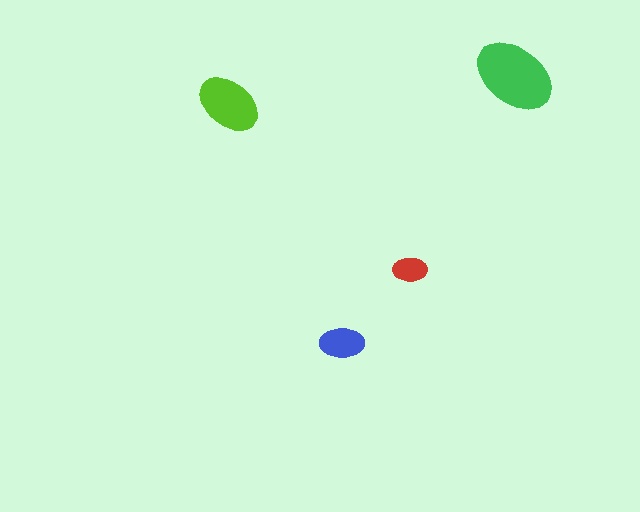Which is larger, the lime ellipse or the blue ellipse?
The lime one.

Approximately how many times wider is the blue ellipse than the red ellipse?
About 1.5 times wider.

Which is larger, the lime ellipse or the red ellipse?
The lime one.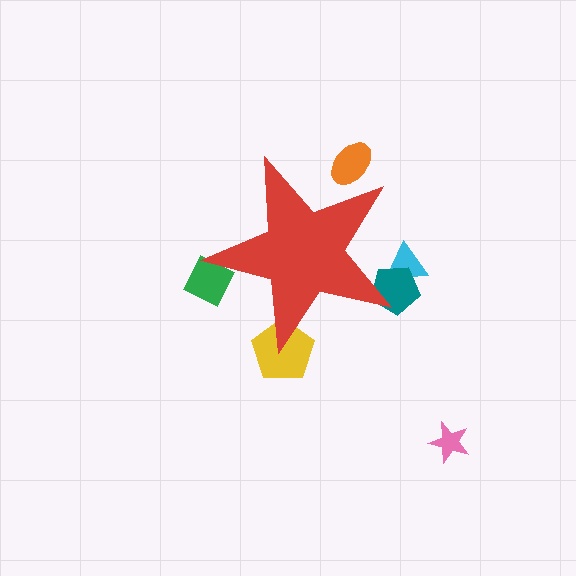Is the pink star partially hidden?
No, the pink star is fully visible.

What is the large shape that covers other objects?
A red star.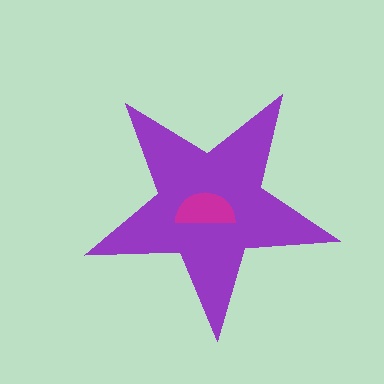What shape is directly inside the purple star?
The magenta semicircle.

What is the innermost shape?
The magenta semicircle.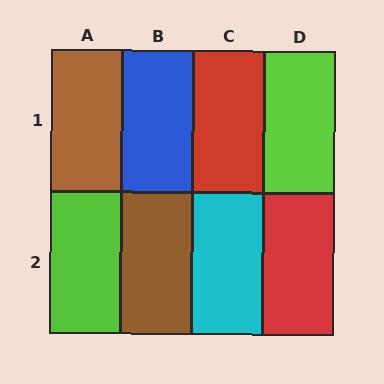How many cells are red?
2 cells are red.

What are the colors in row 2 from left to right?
Lime, brown, cyan, red.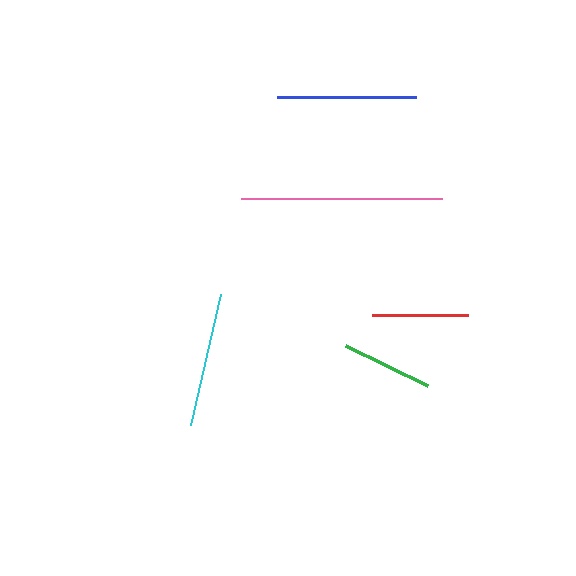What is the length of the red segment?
The red segment is approximately 96 pixels long.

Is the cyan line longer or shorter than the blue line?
The blue line is longer than the cyan line.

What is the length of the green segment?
The green segment is approximately 91 pixels long.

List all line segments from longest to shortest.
From longest to shortest: pink, blue, cyan, red, green.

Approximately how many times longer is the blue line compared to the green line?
The blue line is approximately 1.5 times the length of the green line.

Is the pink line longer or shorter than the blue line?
The pink line is longer than the blue line.